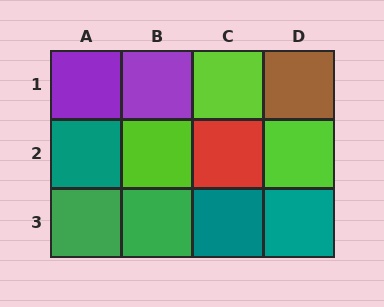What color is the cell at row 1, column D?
Brown.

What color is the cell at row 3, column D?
Teal.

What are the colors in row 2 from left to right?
Teal, lime, red, lime.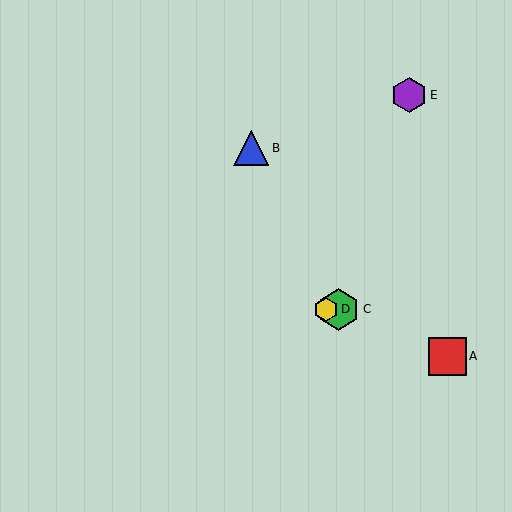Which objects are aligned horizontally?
Objects C, D are aligned horizontally.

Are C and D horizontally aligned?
Yes, both are at y≈309.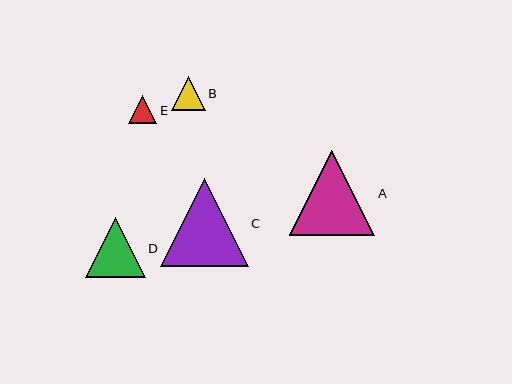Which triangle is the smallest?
Triangle E is the smallest with a size of approximately 28 pixels.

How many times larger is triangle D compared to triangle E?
Triangle D is approximately 2.1 times the size of triangle E.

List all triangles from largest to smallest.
From largest to smallest: C, A, D, B, E.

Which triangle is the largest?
Triangle C is the largest with a size of approximately 88 pixels.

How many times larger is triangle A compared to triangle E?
Triangle A is approximately 3.0 times the size of triangle E.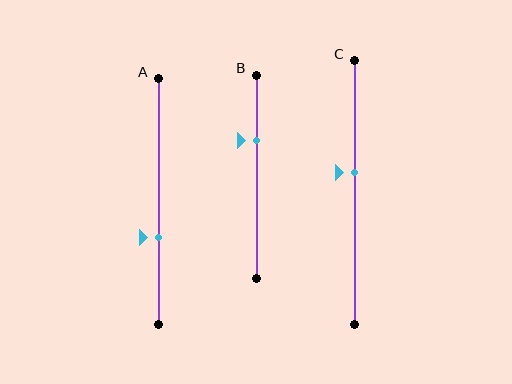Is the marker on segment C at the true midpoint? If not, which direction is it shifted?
No, the marker on segment C is shifted upward by about 8% of the segment length.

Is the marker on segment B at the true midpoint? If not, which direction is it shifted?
No, the marker on segment B is shifted upward by about 18% of the segment length.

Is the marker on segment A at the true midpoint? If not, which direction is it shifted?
No, the marker on segment A is shifted downward by about 15% of the segment length.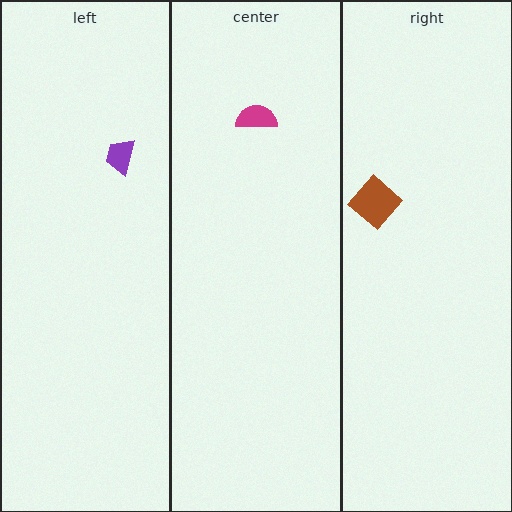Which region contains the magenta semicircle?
The center region.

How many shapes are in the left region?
1.